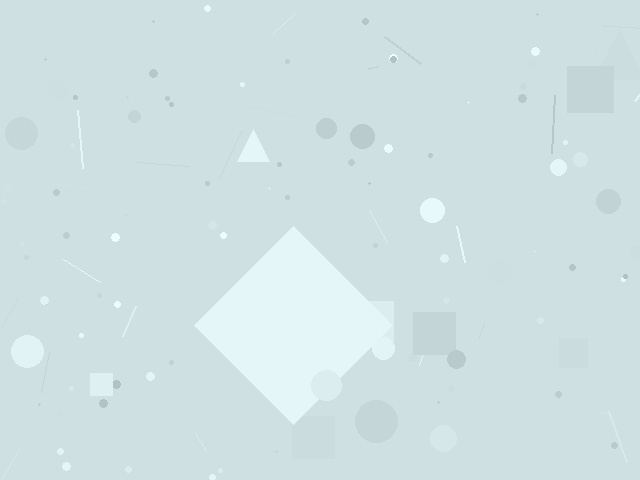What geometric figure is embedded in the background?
A diamond is embedded in the background.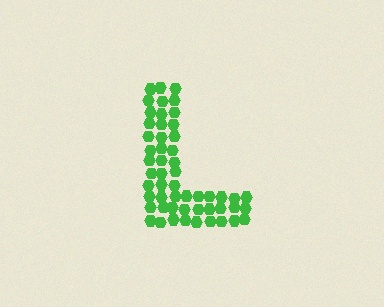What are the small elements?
The small elements are hexagons.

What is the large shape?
The large shape is the letter L.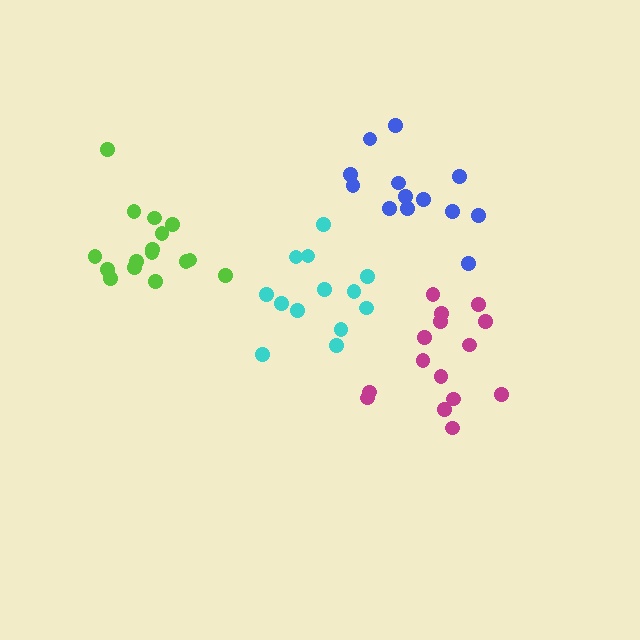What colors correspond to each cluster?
The clusters are colored: magenta, blue, cyan, lime.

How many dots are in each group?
Group 1: 15 dots, Group 2: 13 dots, Group 3: 13 dots, Group 4: 16 dots (57 total).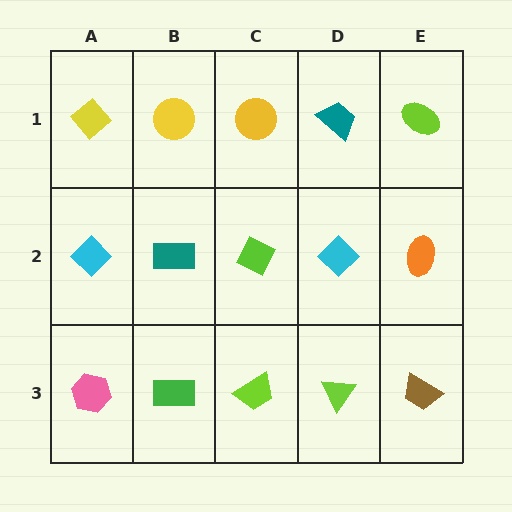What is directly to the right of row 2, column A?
A teal rectangle.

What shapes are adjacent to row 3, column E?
An orange ellipse (row 2, column E), a lime triangle (row 3, column D).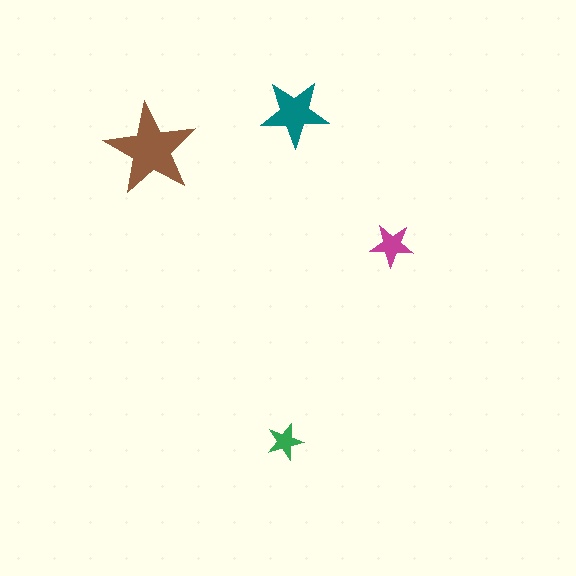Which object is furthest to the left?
The brown star is leftmost.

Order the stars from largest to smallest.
the brown one, the teal one, the magenta one, the green one.